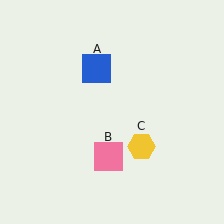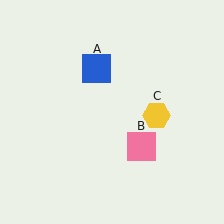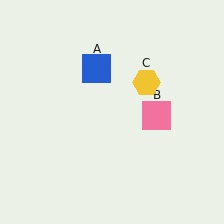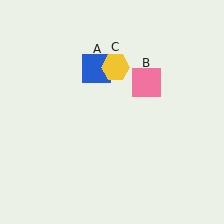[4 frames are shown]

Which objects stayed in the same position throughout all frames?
Blue square (object A) remained stationary.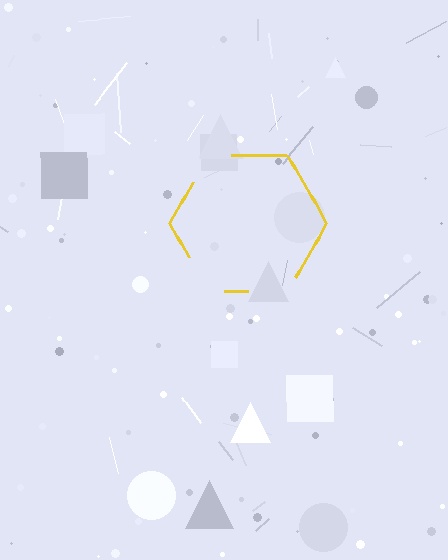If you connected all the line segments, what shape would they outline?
They would outline a hexagon.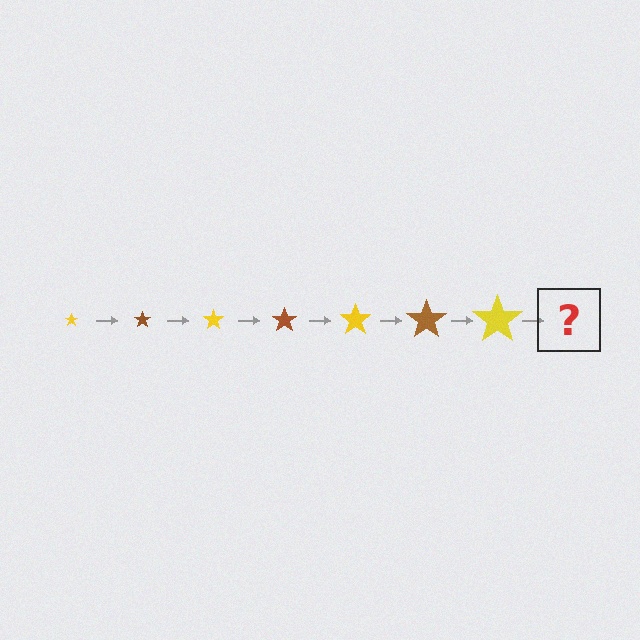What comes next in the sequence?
The next element should be a brown star, larger than the previous one.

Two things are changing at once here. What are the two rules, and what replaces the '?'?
The two rules are that the star grows larger each step and the color cycles through yellow and brown. The '?' should be a brown star, larger than the previous one.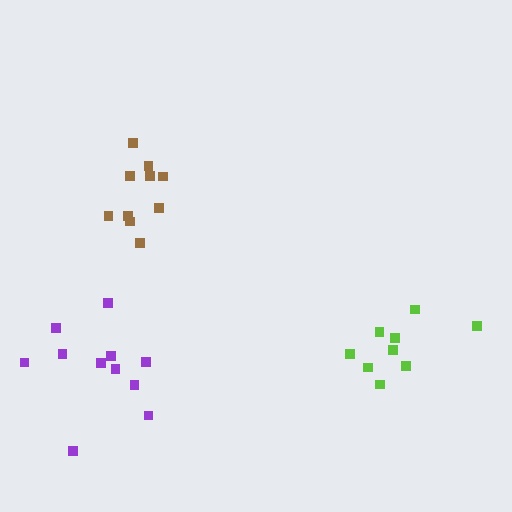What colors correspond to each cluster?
The clusters are colored: lime, brown, purple.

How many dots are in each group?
Group 1: 9 dots, Group 2: 10 dots, Group 3: 11 dots (30 total).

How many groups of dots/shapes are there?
There are 3 groups.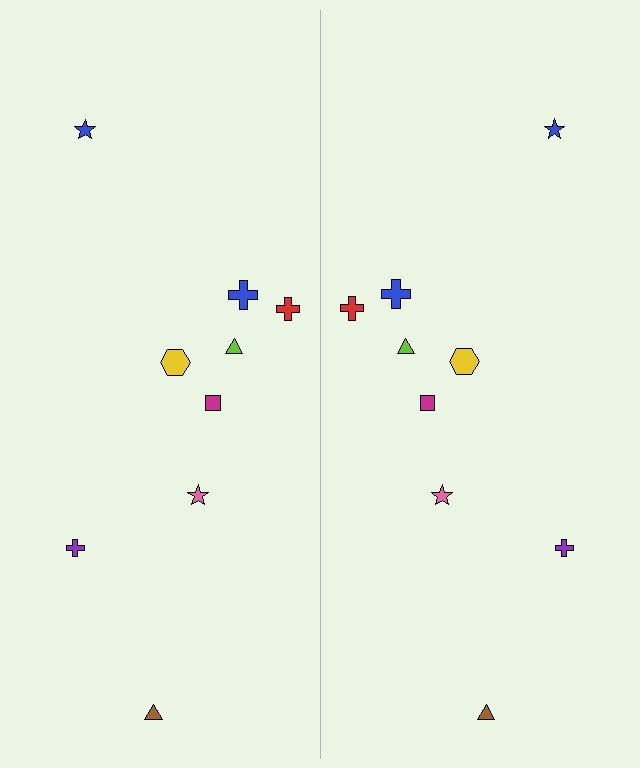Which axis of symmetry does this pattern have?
The pattern has a vertical axis of symmetry running through the center of the image.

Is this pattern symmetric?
Yes, this pattern has bilateral (reflection) symmetry.